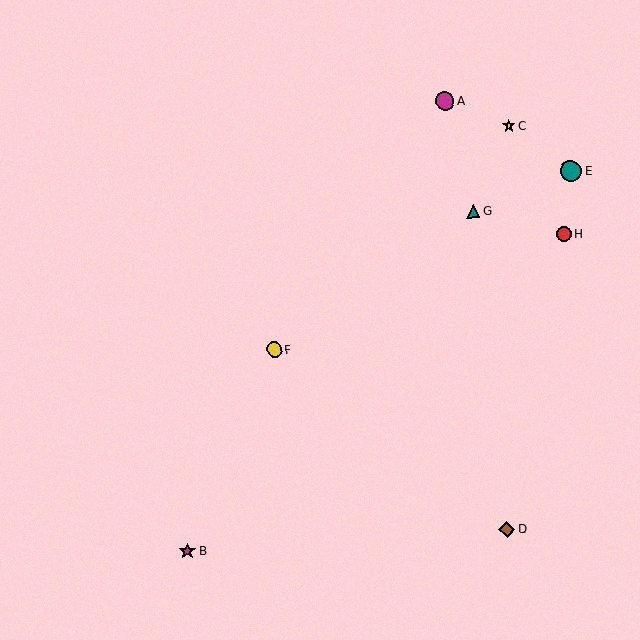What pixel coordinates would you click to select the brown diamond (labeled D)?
Click at (507, 529) to select the brown diamond D.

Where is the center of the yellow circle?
The center of the yellow circle is at (274, 349).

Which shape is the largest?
The teal circle (labeled E) is the largest.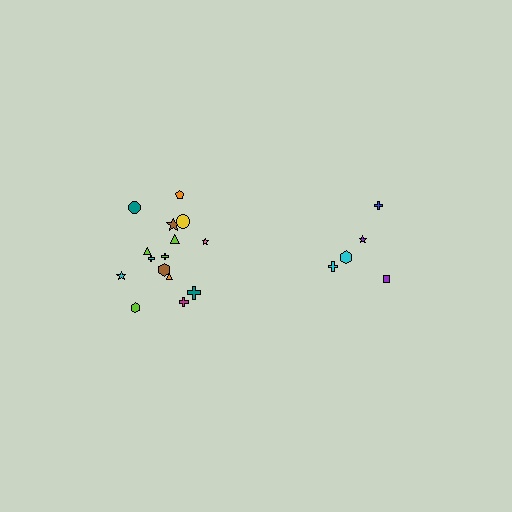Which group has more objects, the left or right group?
The left group.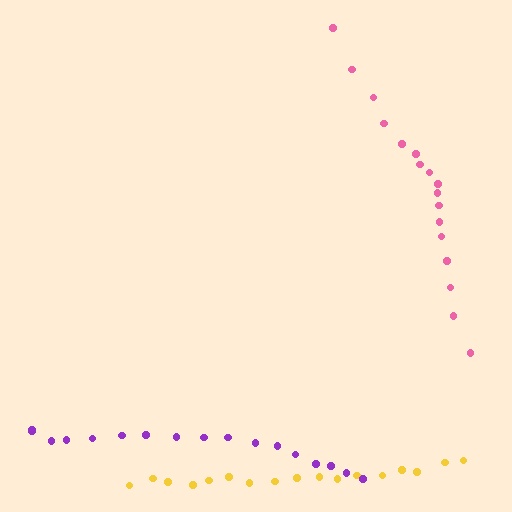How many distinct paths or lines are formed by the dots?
There are 3 distinct paths.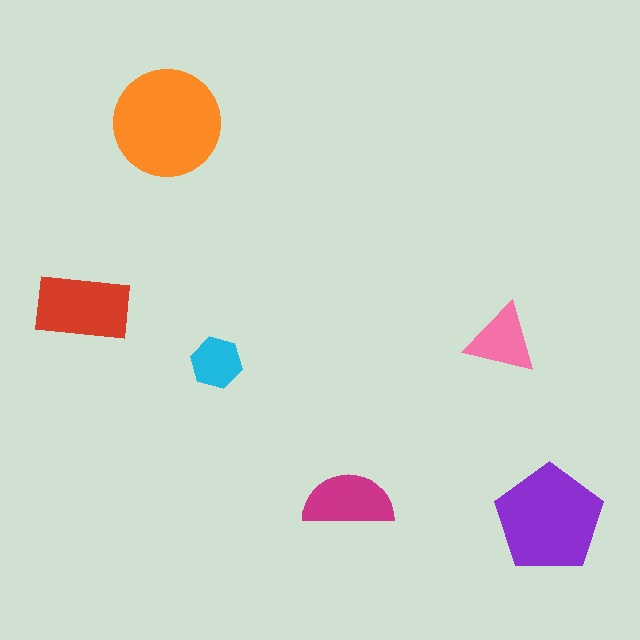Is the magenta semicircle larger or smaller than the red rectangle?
Smaller.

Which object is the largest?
The orange circle.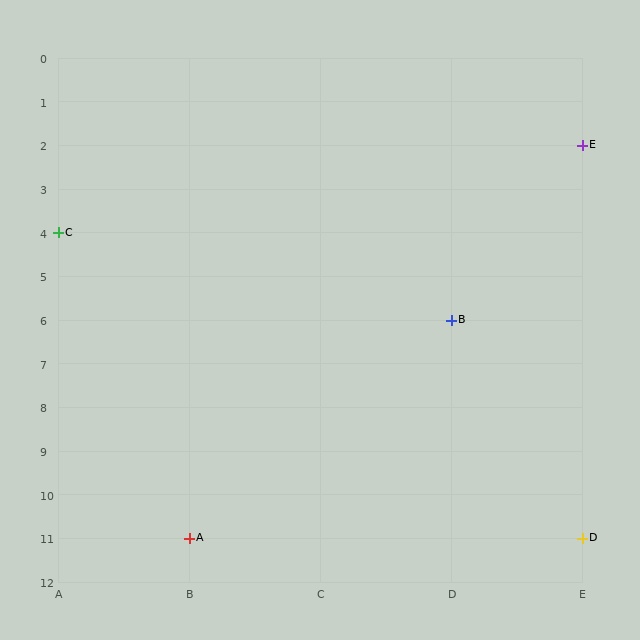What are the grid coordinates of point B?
Point B is at grid coordinates (D, 6).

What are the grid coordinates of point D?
Point D is at grid coordinates (E, 11).